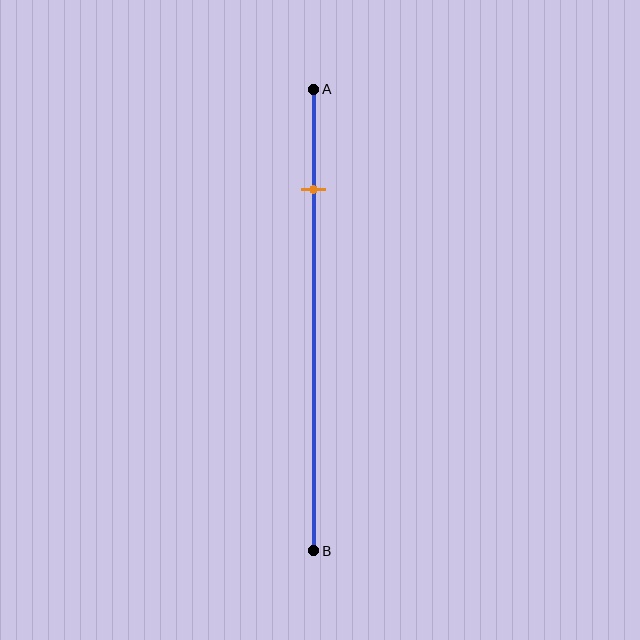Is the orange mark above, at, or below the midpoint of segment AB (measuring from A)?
The orange mark is above the midpoint of segment AB.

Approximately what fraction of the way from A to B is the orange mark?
The orange mark is approximately 20% of the way from A to B.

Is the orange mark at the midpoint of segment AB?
No, the mark is at about 20% from A, not at the 50% midpoint.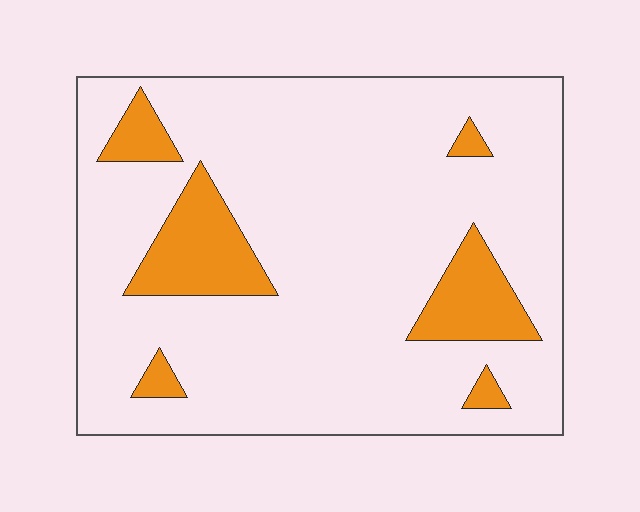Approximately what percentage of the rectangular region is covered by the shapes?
Approximately 15%.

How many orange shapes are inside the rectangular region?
6.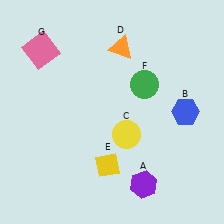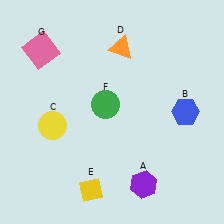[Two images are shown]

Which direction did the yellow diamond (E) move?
The yellow diamond (E) moved down.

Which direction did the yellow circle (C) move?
The yellow circle (C) moved left.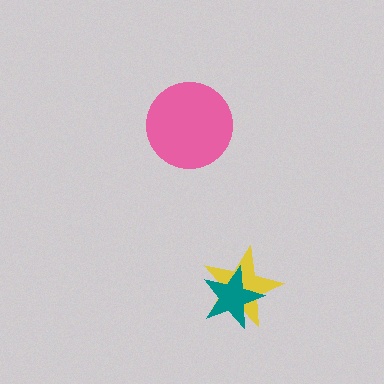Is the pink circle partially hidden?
No, no other shape covers it.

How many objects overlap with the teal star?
1 object overlaps with the teal star.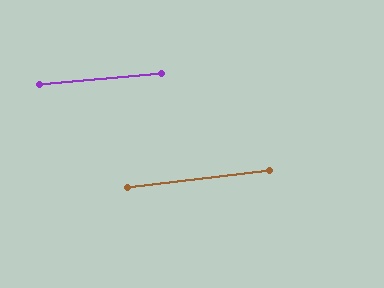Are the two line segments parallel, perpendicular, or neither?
Parallel — their directions differ by only 1.8°.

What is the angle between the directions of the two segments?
Approximately 2 degrees.